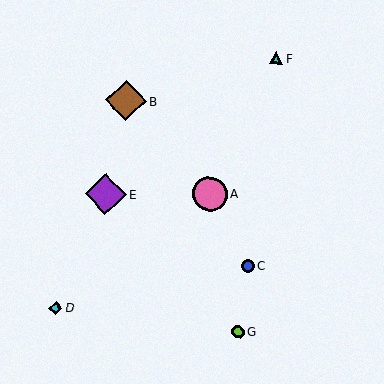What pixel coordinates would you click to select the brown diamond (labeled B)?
Click at (126, 101) to select the brown diamond B.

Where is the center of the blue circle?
The center of the blue circle is at (248, 265).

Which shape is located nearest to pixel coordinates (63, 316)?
The cyan diamond (labeled D) at (56, 308) is nearest to that location.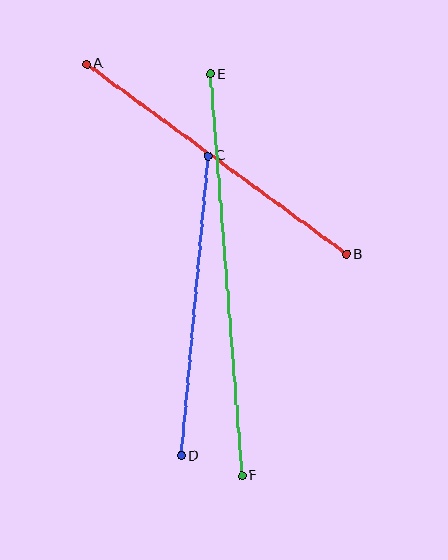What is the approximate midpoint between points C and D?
The midpoint is at approximately (195, 306) pixels.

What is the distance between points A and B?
The distance is approximately 322 pixels.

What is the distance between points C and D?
The distance is approximately 301 pixels.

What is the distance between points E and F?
The distance is approximately 403 pixels.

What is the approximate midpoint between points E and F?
The midpoint is at approximately (226, 275) pixels.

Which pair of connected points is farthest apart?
Points E and F are farthest apart.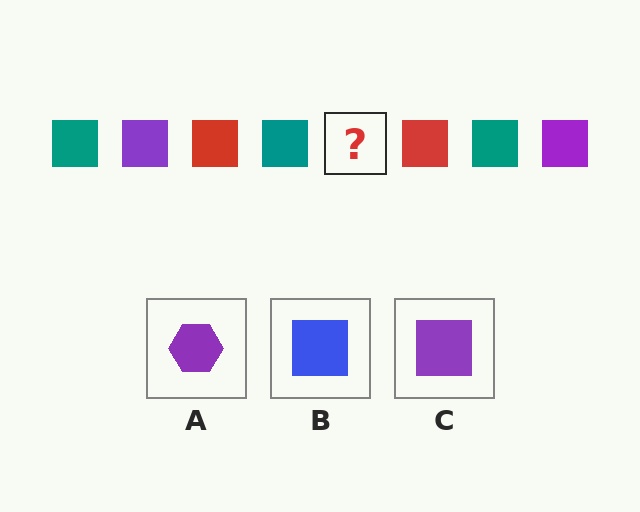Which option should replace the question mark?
Option C.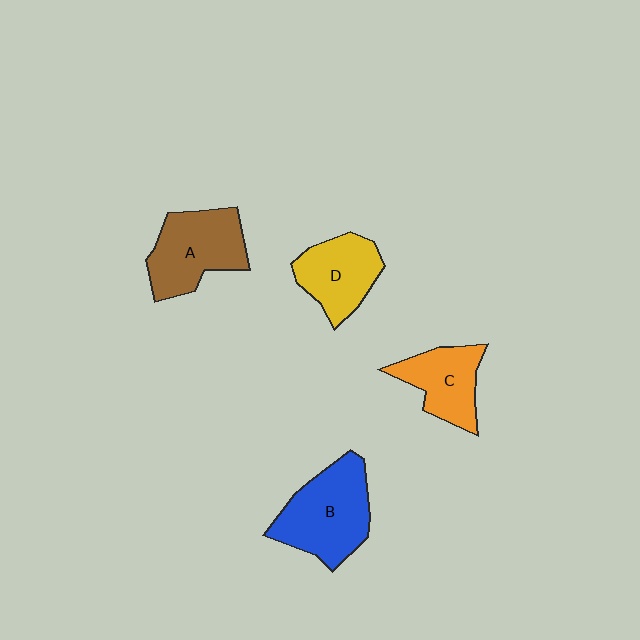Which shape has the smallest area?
Shape C (orange).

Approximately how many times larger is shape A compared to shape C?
Approximately 1.3 times.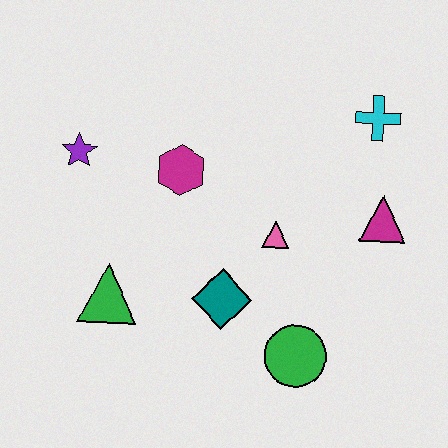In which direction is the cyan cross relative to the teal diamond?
The cyan cross is above the teal diamond.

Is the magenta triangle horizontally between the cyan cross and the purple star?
No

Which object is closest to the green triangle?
The teal diamond is closest to the green triangle.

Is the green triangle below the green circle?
No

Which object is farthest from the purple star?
The magenta triangle is farthest from the purple star.